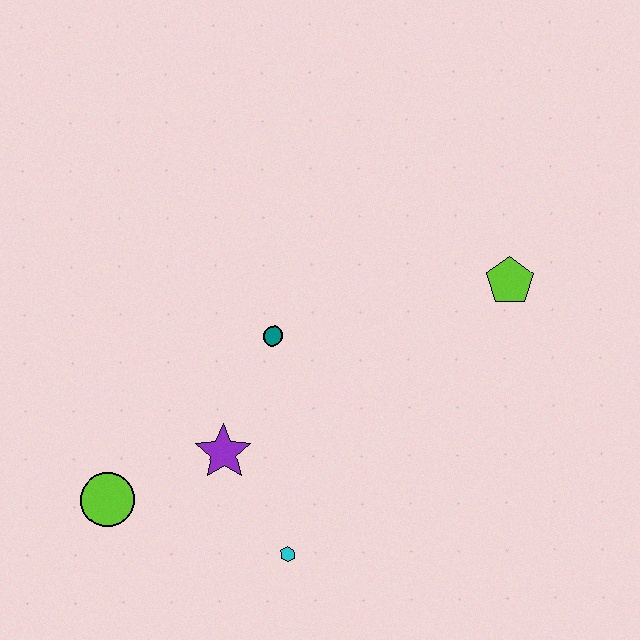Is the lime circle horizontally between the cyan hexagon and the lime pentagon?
No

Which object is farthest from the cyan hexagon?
The lime pentagon is farthest from the cyan hexagon.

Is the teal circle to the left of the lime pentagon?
Yes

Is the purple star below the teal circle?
Yes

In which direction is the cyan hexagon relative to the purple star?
The cyan hexagon is below the purple star.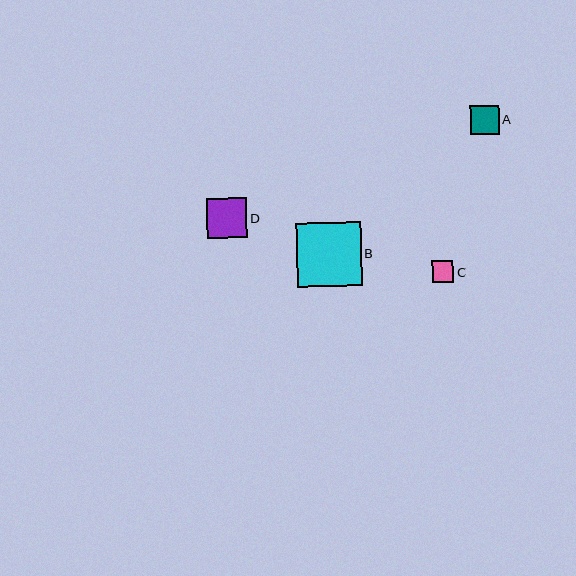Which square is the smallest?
Square C is the smallest with a size of approximately 22 pixels.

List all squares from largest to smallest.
From largest to smallest: B, D, A, C.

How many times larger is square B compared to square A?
Square B is approximately 2.2 times the size of square A.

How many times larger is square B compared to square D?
Square B is approximately 1.6 times the size of square D.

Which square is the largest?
Square B is the largest with a size of approximately 65 pixels.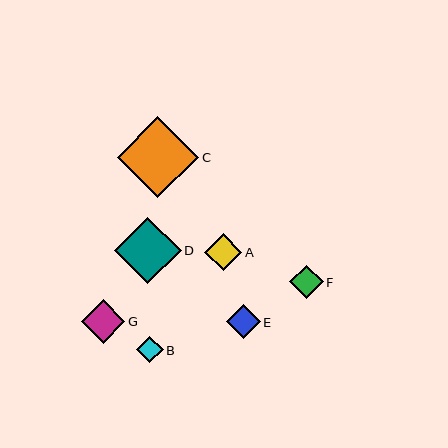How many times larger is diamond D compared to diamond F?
Diamond D is approximately 2.0 times the size of diamond F.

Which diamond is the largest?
Diamond C is the largest with a size of approximately 81 pixels.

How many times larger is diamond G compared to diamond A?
Diamond G is approximately 1.2 times the size of diamond A.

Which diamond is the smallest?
Diamond B is the smallest with a size of approximately 26 pixels.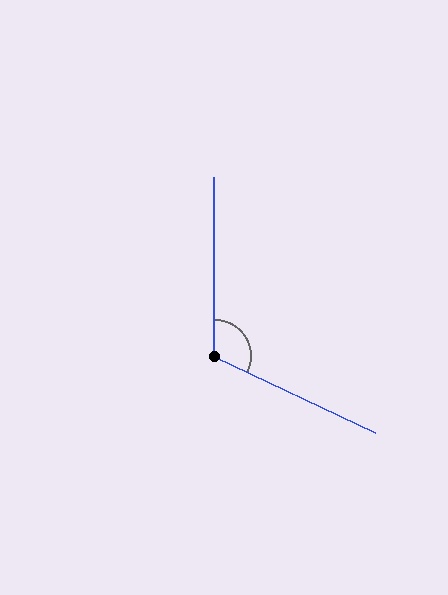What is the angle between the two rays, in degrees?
Approximately 116 degrees.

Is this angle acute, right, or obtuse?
It is obtuse.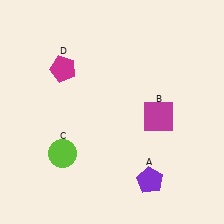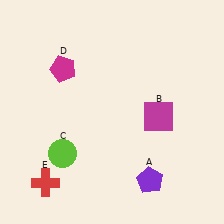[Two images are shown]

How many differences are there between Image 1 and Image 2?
There is 1 difference between the two images.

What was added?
A red cross (E) was added in Image 2.